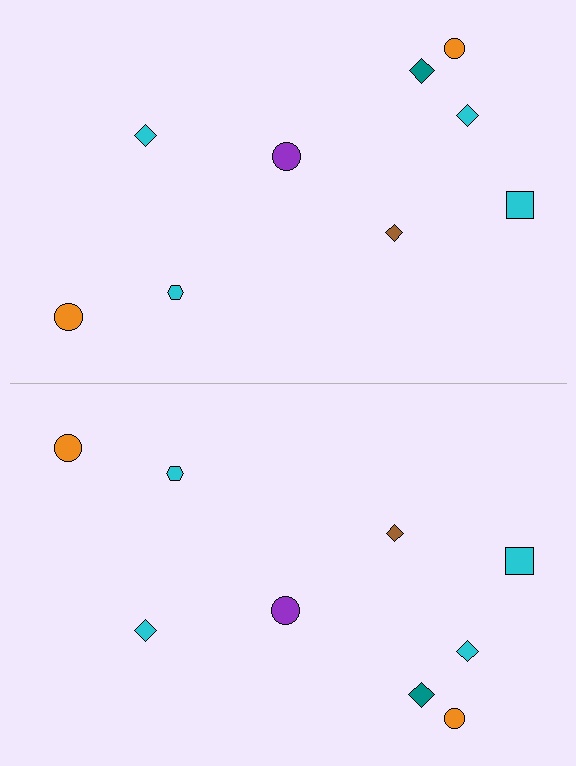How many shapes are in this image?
There are 18 shapes in this image.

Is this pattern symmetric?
Yes, this pattern has bilateral (reflection) symmetry.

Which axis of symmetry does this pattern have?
The pattern has a horizontal axis of symmetry running through the center of the image.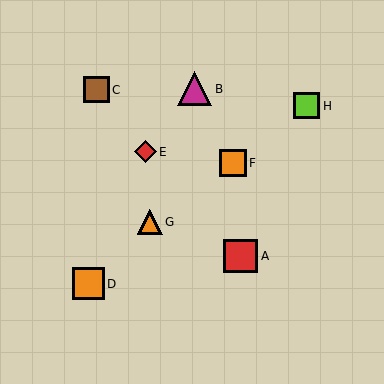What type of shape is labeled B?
Shape B is a magenta triangle.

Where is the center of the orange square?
The center of the orange square is at (88, 284).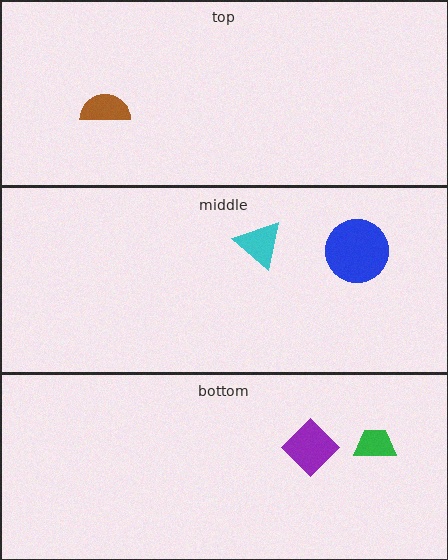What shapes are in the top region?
The brown semicircle.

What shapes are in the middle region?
The blue circle, the cyan triangle.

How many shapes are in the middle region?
2.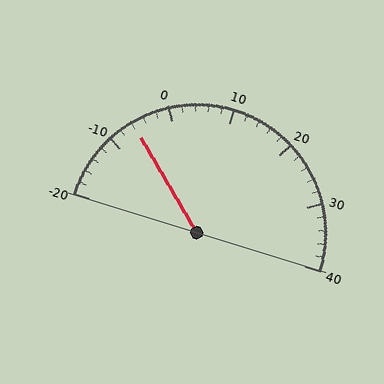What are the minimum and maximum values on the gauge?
The gauge ranges from -20 to 40.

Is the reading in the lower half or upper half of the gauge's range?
The reading is in the lower half of the range (-20 to 40).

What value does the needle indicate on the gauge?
The needle indicates approximately -6.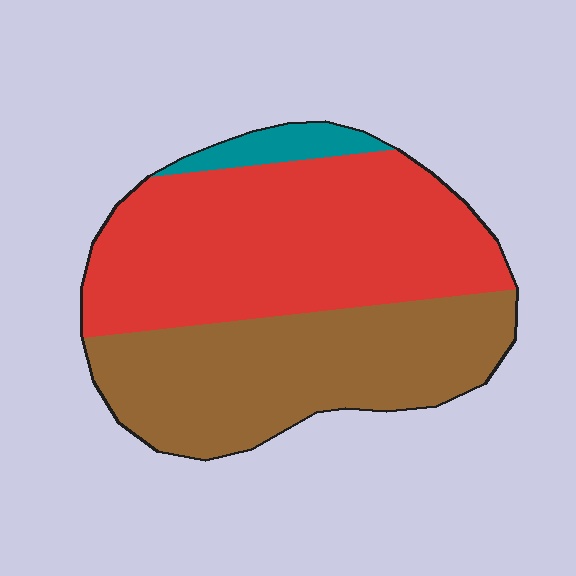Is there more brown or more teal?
Brown.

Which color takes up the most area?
Red, at roughly 55%.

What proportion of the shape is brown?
Brown covers roughly 40% of the shape.